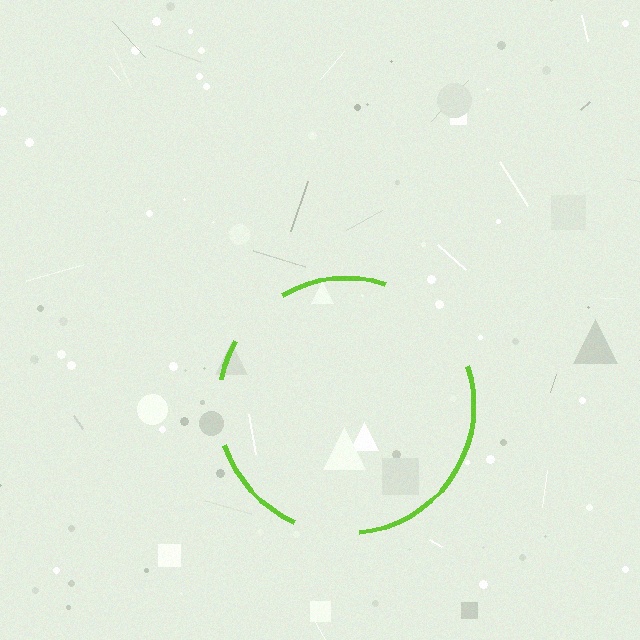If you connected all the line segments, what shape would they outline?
They would outline a circle.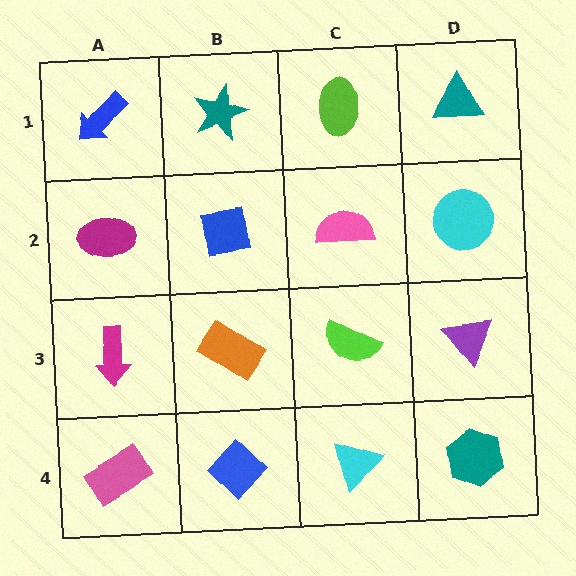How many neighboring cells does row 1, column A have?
2.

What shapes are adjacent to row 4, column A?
A magenta arrow (row 3, column A), a blue diamond (row 4, column B).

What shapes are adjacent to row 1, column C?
A pink semicircle (row 2, column C), a teal star (row 1, column B), a teal triangle (row 1, column D).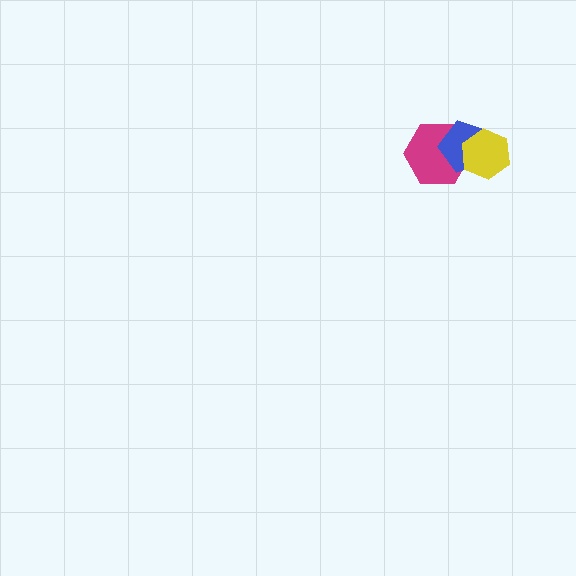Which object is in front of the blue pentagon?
The yellow hexagon is in front of the blue pentagon.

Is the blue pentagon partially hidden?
Yes, it is partially covered by another shape.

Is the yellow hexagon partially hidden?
No, no other shape covers it.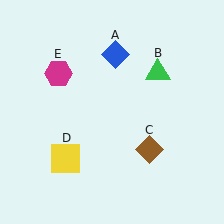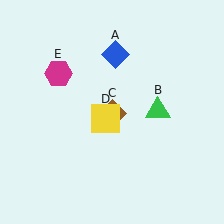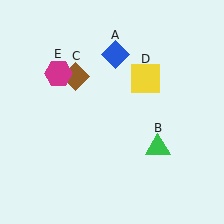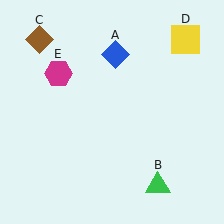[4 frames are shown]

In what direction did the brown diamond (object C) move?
The brown diamond (object C) moved up and to the left.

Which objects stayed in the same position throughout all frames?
Blue diamond (object A) and magenta hexagon (object E) remained stationary.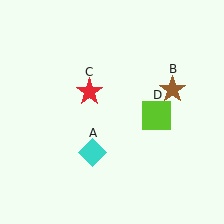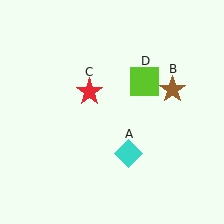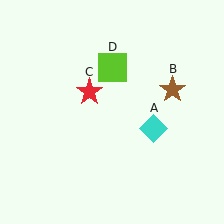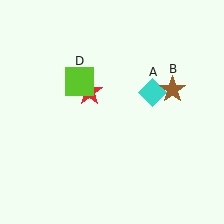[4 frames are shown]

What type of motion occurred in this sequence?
The cyan diamond (object A), lime square (object D) rotated counterclockwise around the center of the scene.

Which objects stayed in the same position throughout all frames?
Brown star (object B) and red star (object C) remained stationary.